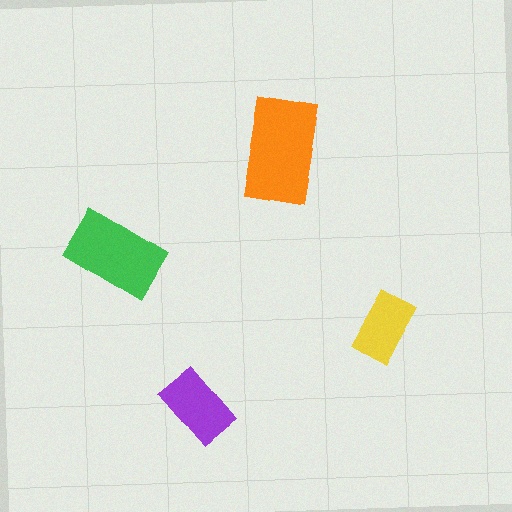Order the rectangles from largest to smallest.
the orange one, the green one, the purple one, the yellow one.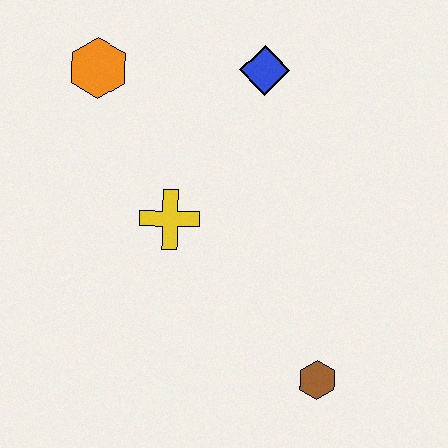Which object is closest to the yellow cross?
The orange hexagon is closest to the yellow cross.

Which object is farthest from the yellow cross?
The brown hexagon is farthest from the yellow cross.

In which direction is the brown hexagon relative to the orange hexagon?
The brown hexagon is below the orange hexagon.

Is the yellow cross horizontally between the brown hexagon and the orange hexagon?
Yes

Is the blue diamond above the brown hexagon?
Yes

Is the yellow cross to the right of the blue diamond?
No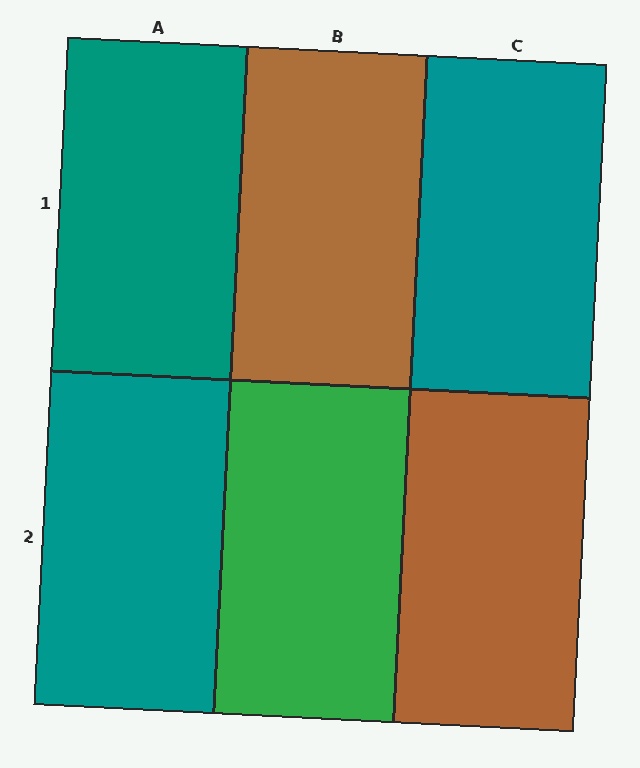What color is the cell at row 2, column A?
Teal.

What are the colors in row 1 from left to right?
Teal, brown, teal.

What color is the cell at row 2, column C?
Brown.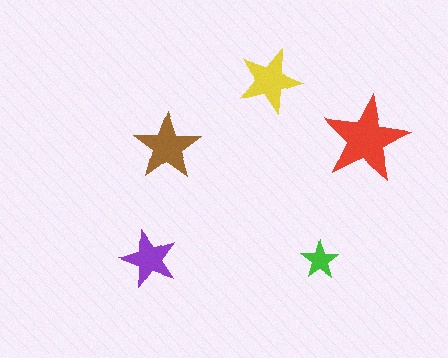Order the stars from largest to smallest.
the red one, the brown one, the yellow one, the purple one, the green one.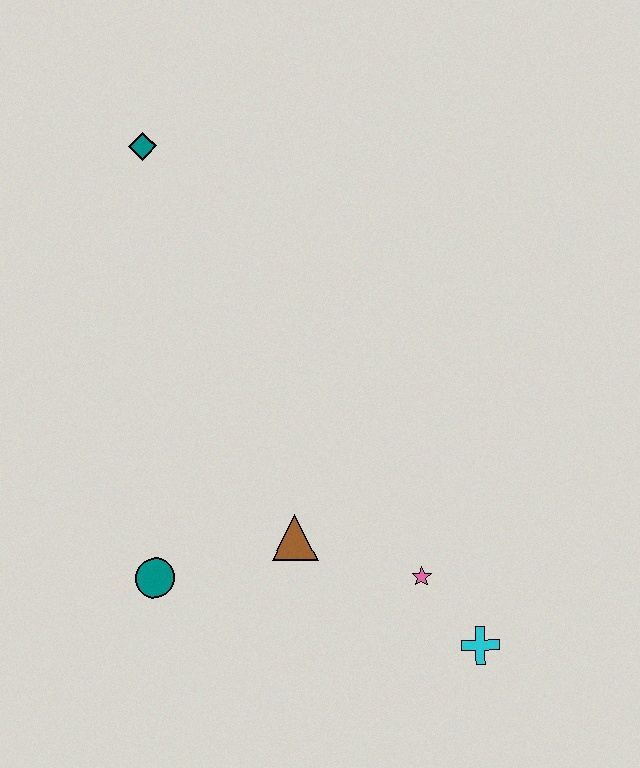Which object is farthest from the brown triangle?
The teal diamond is farthest from the brown triangle.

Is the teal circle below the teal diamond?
Yes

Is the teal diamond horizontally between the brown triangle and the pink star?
No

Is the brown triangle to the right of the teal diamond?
Yes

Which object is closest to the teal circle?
The brown triangle is closest to the teal circle.